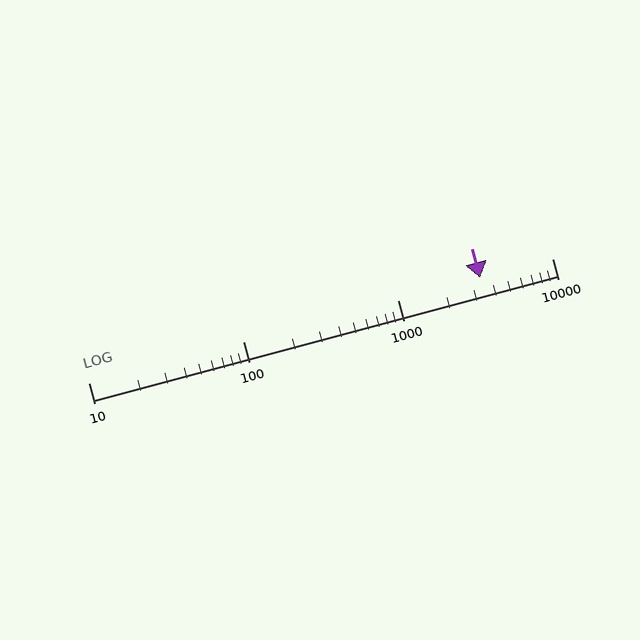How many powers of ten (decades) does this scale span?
The scale spans 3 decades, from 10 to 10000.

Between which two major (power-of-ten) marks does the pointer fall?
The pointer is between 1000 and 10000.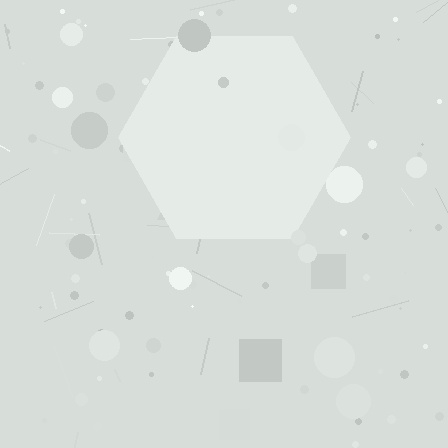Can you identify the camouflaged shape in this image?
The camouflaged shape is a hexagon.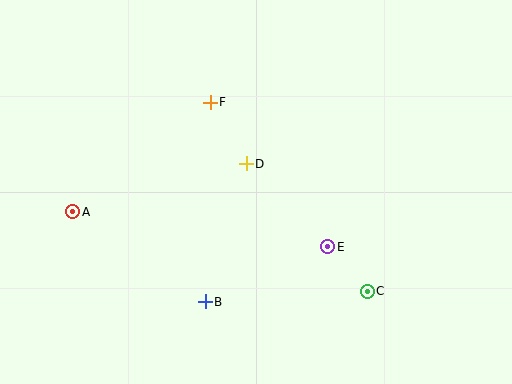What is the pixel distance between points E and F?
The distance between E and F is 186 pixels.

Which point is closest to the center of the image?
Point D at (246, 164) is closest to the center.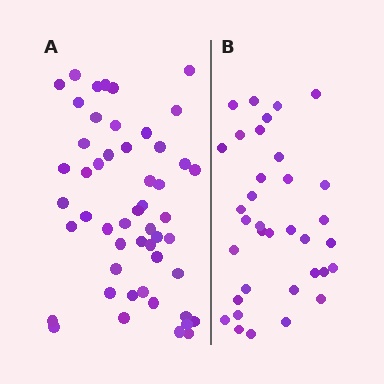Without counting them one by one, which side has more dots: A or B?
Region A (the left region) has more dots.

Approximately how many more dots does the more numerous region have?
Region A has approximately 15 more dots than region B.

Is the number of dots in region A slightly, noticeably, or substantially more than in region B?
Region A has substantially more. The ratio is roughly 1.5 to 1.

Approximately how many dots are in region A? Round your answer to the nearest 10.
About 50 dots. (The exact count is 51, which rounds to 50.)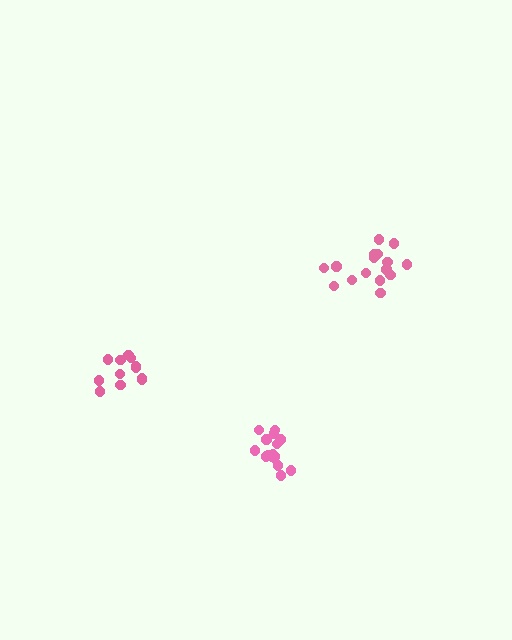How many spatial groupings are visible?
There are 3 spatial groupings.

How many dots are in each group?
Group 1: 16 dots, Group 2: 12 dots, Group 3: 16 dots (44 total).